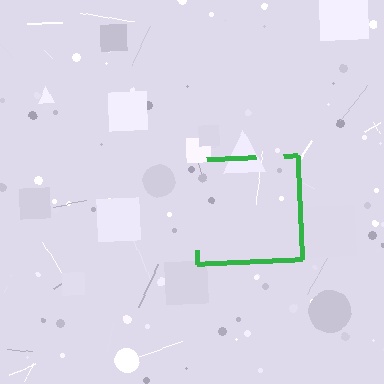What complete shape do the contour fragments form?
The contour fragments form a square.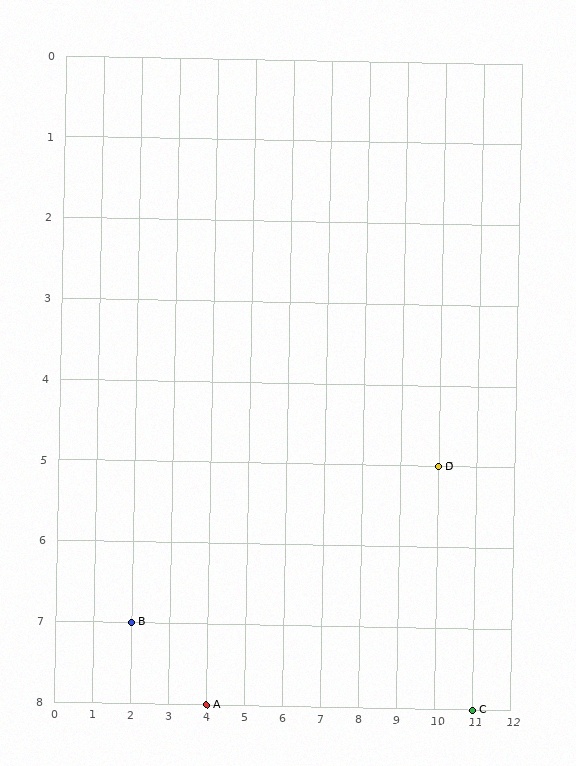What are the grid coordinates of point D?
Point D is at grid coordinates (10, 5).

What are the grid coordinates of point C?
Point C is at grid coordinates (11, 8).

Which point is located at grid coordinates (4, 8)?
Point A is at (4, 8).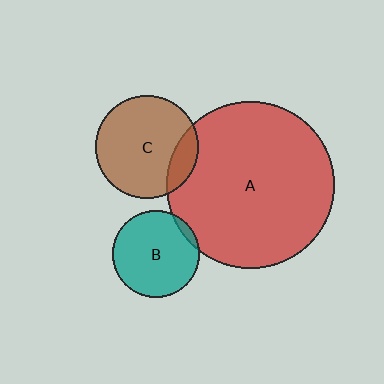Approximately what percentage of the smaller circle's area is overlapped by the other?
Approximately 15%.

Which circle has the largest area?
Circle A (red).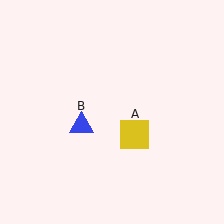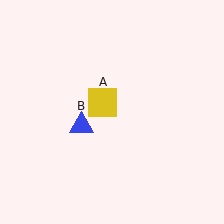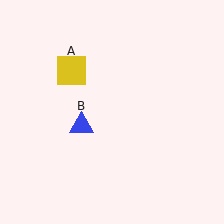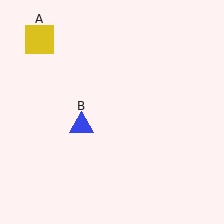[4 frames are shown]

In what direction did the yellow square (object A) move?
The yellow square (object A) moved up and to the left.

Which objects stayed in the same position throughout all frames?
Blue triangle (object B) remained stationary.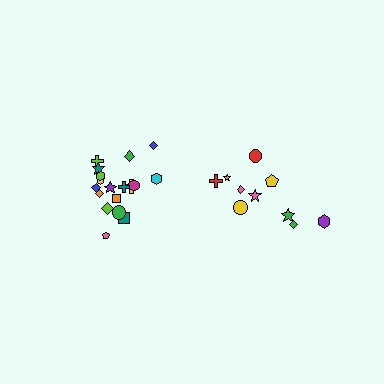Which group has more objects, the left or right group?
The left group.